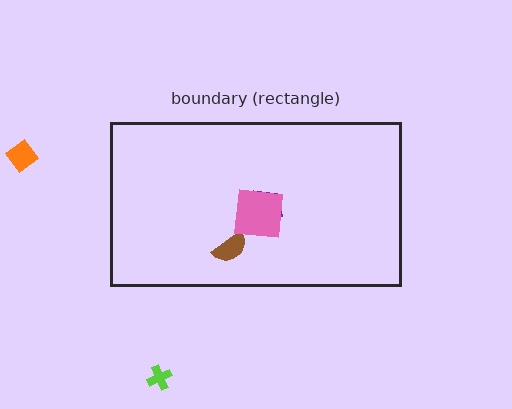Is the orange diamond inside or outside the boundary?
Outside.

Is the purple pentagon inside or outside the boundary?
Inside.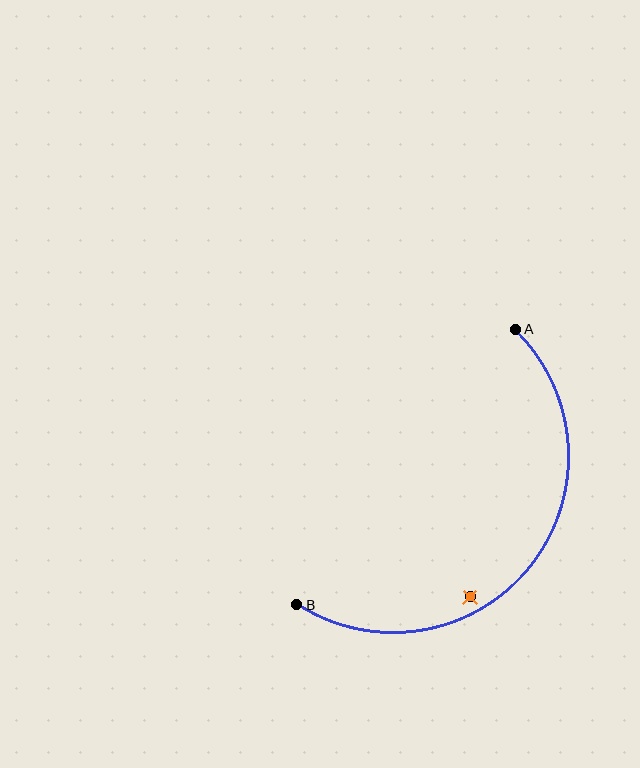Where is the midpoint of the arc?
The arc midpoint is the point on the curve farthest from the straight line joining A and B. It sits below and to the right of that line.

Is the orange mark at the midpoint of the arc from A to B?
No — the orange mark does not lie on the arc at all. It sits slightly inside the curve.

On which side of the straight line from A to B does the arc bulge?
The arc bulges below and to the right of the straight line connecting A and B.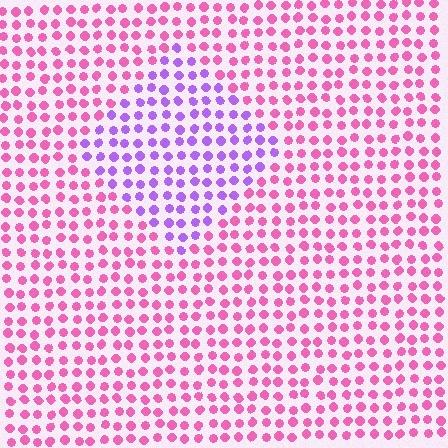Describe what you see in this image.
The image is filled with small pink elements in a uniform arrangement. A diamond-shaped region is visible where the elements are tinted to a slightly different hue, forming a subtle color boundary.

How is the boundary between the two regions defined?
The boundary is defined purely by a slight shift in hue (about 50 degrees). Spacing, size, and orientation are identical on both sides.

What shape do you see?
I see a diamond.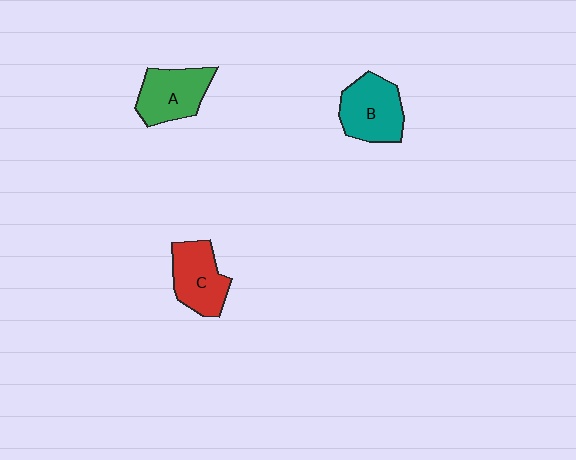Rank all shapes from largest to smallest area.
From largest to smallest: B (teal), A (green), C (red).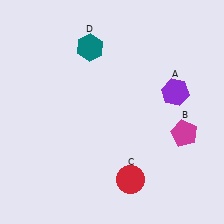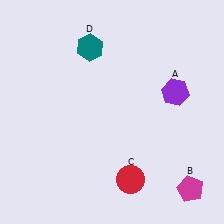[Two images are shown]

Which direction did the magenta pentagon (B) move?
The magenta pentagon (B) moved down.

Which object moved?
The magenta pentagon (B) moved down.